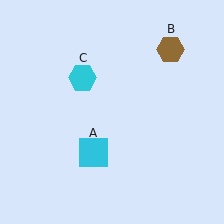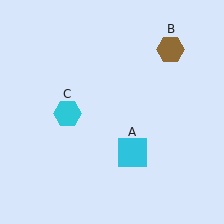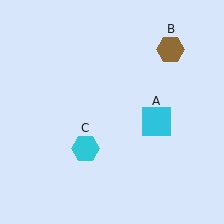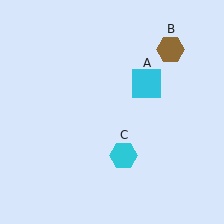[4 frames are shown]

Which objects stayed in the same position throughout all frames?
Brown hexagon (object B) remained stationary.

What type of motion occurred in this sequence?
The cyan square (object A), cyan hexagon (object C) rotated counterclockwise around the center of the scene.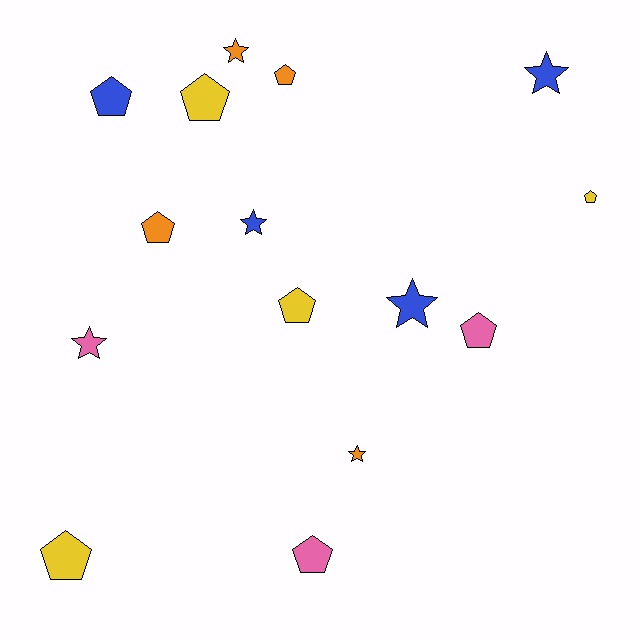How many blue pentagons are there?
There is 1 blue pentagon.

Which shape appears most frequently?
Pentagon, with 9 objects.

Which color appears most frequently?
Yellow, with 4 objects.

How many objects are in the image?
There are 15 objects.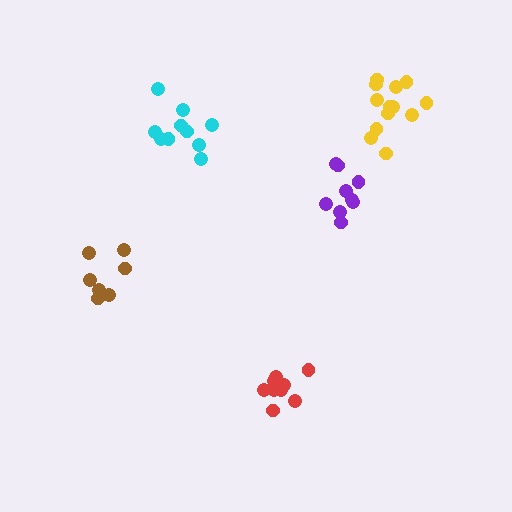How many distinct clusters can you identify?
There are 5 distinct clusters.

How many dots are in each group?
Group 1: 10 dots, Group 2: 7 dots, Group 3: 9 dots, Group 4: 9 dots, Group 5: 13 dots (48 total).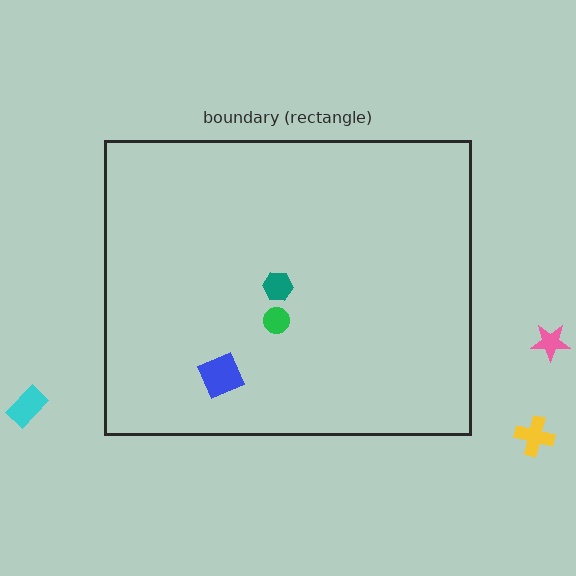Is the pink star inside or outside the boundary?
Outside.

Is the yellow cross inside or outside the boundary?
Outside.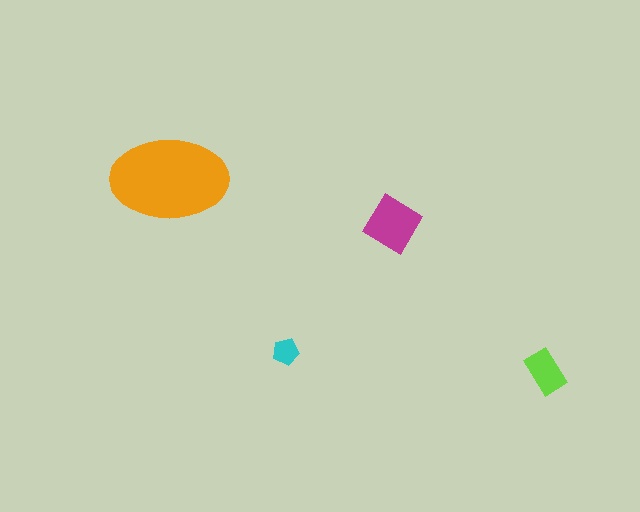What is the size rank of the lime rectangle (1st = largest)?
3rd.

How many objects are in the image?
There are 4 objects in the image.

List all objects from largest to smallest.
The orange ellipse, the magenta diamond, the lime rectangle, the cyan pentagon.